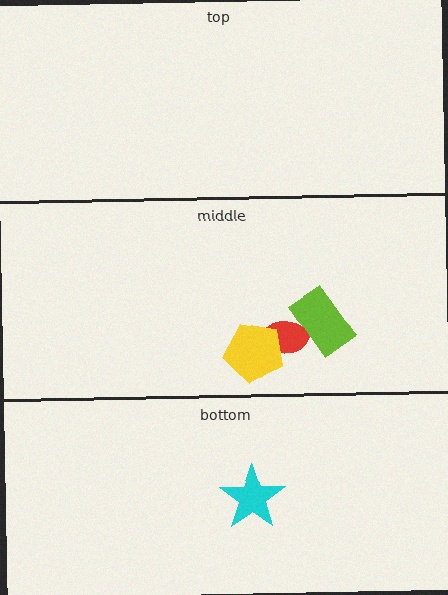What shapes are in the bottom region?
The cyan star.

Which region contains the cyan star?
The bottom region.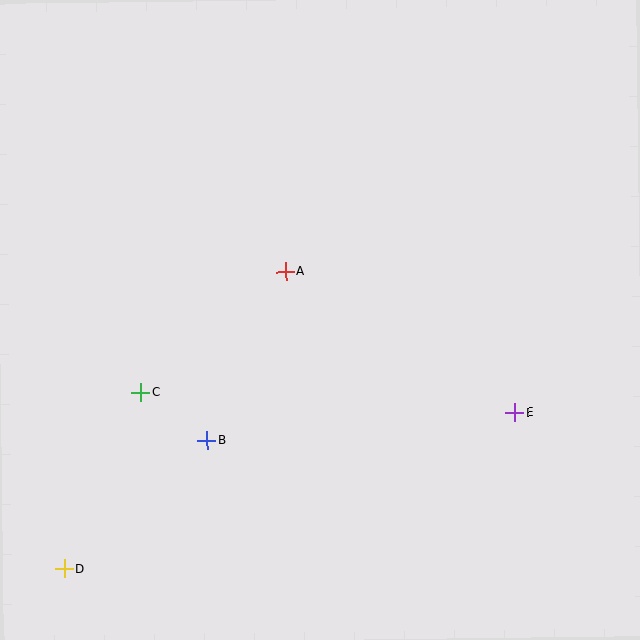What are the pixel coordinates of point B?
Point B is at (207, 440).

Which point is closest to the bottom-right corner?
Point E is closest to the bottom-right corner.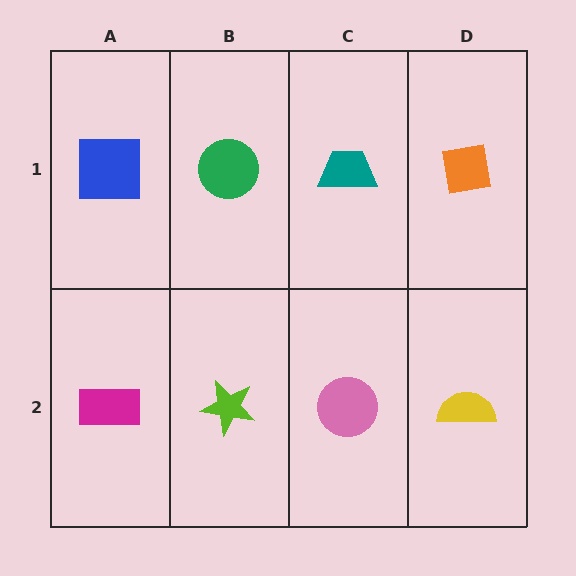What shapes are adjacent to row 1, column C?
A pink circle (row 2, column C), a green circle (row 1, column B), an orange square (row 1, column D).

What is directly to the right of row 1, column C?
An orange square.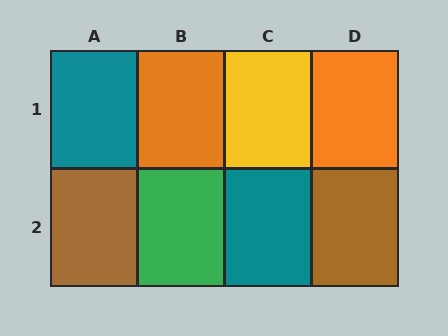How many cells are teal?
2 cells are teal.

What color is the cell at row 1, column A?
Teal.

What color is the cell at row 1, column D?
Orange.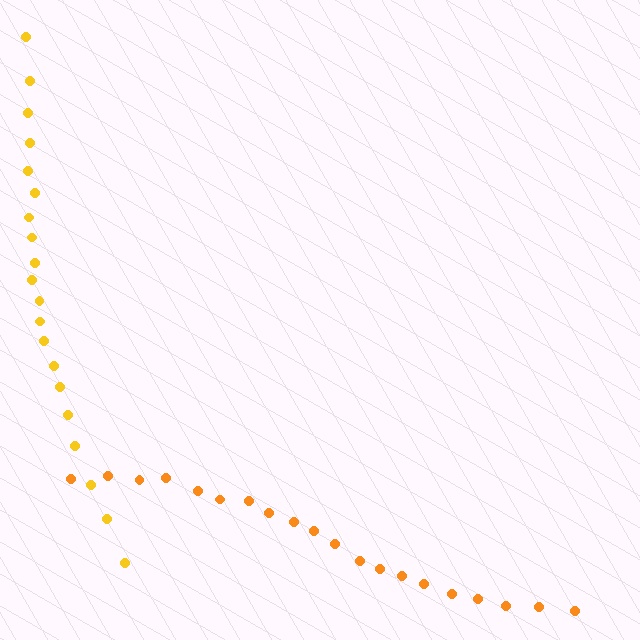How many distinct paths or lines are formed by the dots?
There are 2 distinct paths.